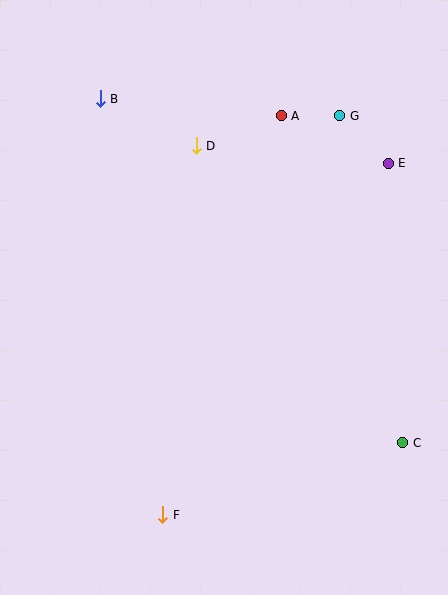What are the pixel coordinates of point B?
Point B is at (100, 99).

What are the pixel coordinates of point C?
Point C is at (403, 443).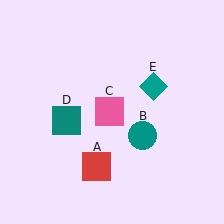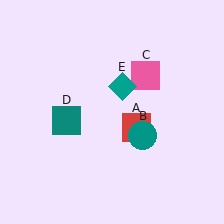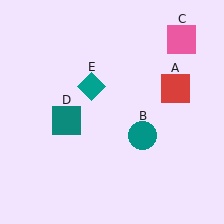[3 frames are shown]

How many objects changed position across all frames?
3 objects changed position: red square (object A), pink square (object C), teal diamond (object E).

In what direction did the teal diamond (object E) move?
The teal diamond (object E) moved left.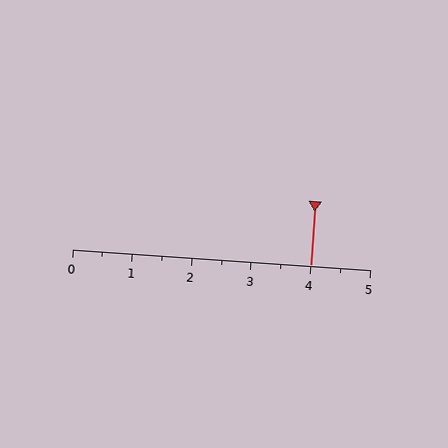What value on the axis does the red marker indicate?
The marker indicates approximately 4.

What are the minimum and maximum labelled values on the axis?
The axis runs from 0 to 5.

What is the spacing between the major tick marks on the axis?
The major ticks are spaced 1 apart.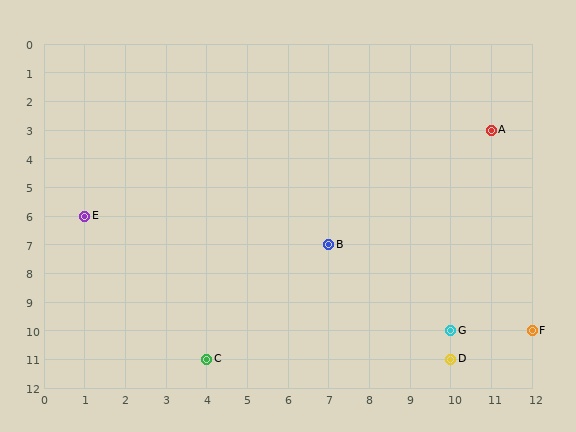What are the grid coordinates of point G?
Point G is at grid coordinates (10, 10).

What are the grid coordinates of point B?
Point B is at grid coordinates (7, 7).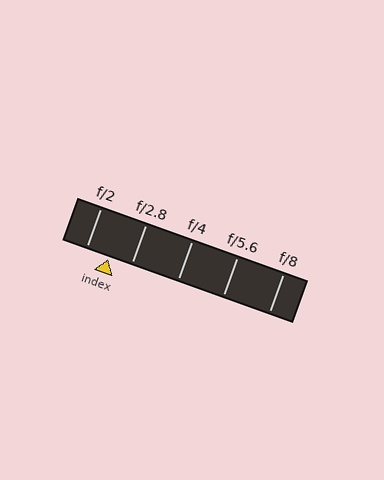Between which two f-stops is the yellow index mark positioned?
The index mark is between f/2 and f/2.8.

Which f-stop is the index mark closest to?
The index mark is closest to f/2.8.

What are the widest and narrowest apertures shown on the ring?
The widest aperture shown is f/2 and the narrowest is f/8.